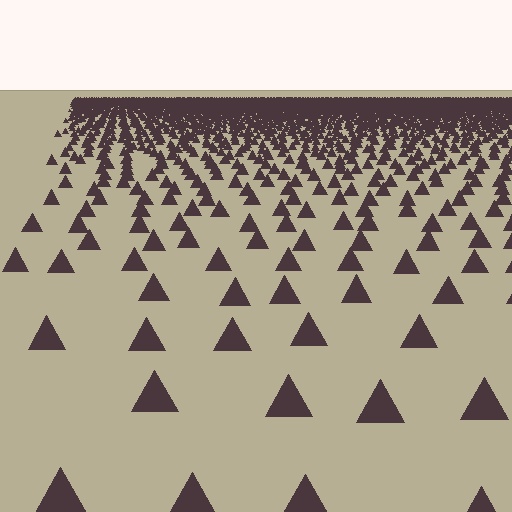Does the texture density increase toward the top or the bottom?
Density increases toward the top.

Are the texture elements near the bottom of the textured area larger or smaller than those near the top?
Larger. Near the bottom, elements are closer to the viewer and appear at a bigger on-screen size.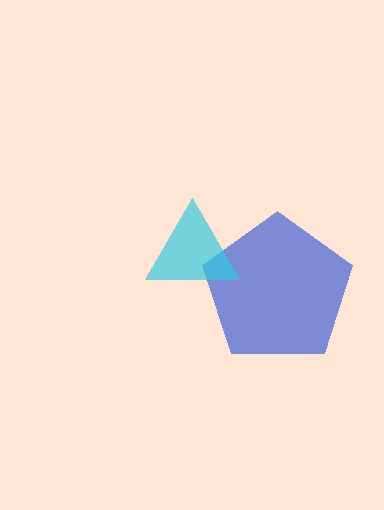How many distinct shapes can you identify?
There are 2 distinct shapes: a blue pentagon, a cyan triangle.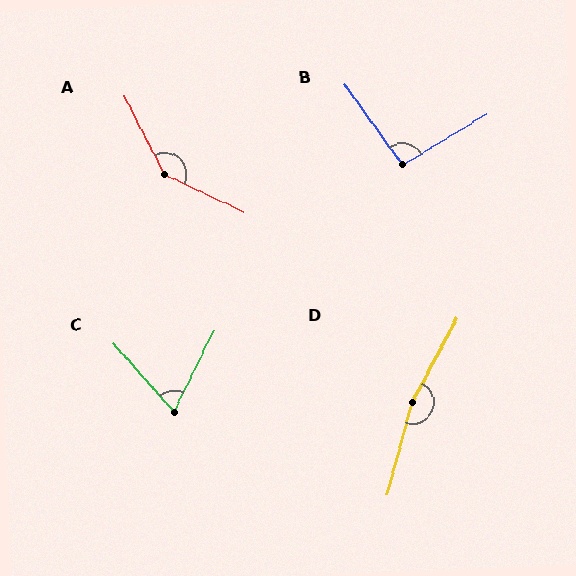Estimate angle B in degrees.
Approximately 95 degrees.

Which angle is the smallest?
C, at approximately 68 degrees.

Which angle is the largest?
D, at approximately 167 degrees.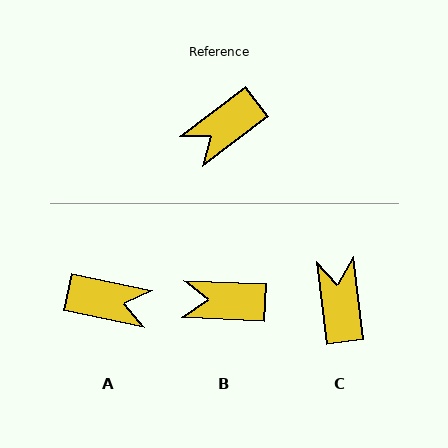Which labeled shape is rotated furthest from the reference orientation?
A, about 131 degrees away.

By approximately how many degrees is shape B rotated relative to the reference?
Approximately 40 degrees clockwise.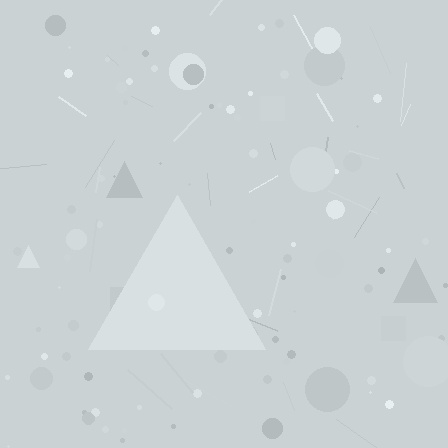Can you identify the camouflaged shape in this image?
The camouflaged shape is a triangle.